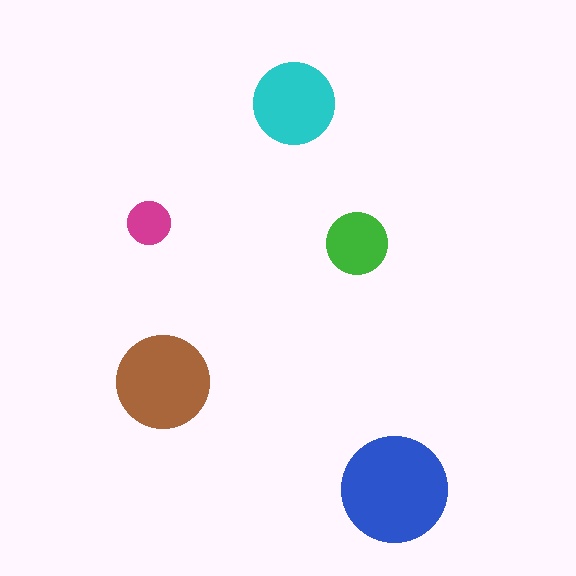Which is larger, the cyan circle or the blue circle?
The blue one.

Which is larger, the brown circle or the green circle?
The brown one.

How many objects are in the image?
There are 5 objects in the image.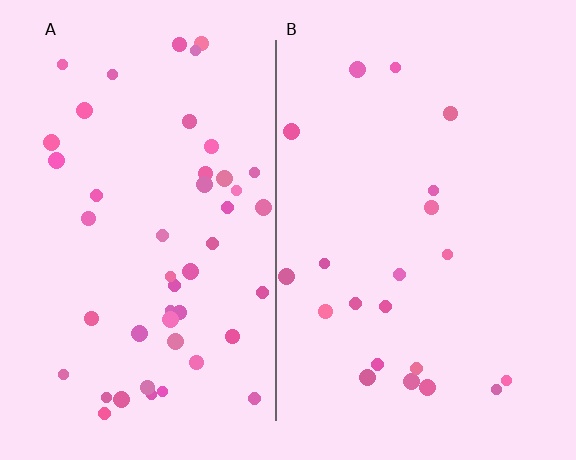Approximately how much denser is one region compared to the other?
Approximately 2.3× — region A over region B.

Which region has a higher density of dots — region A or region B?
A (the left).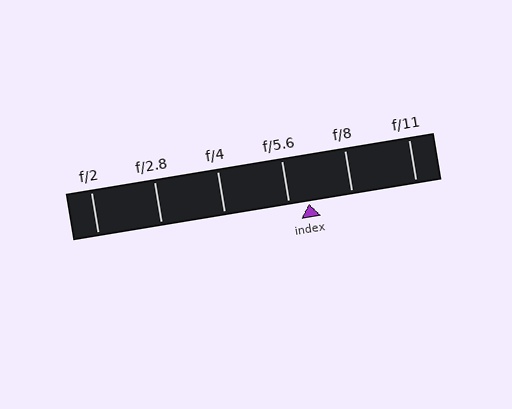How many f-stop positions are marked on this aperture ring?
There are 6 f-stop positions marked.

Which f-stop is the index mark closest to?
The index mark is closest to f/5.6.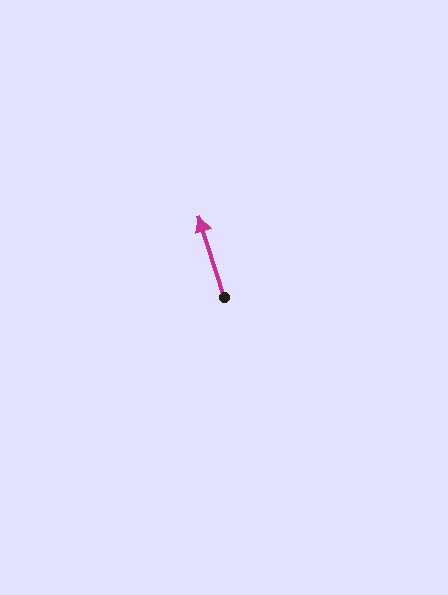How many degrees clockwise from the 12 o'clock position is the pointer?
Approximately 343 degrees.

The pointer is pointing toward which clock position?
Roughly 11 o'clock.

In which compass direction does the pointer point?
North.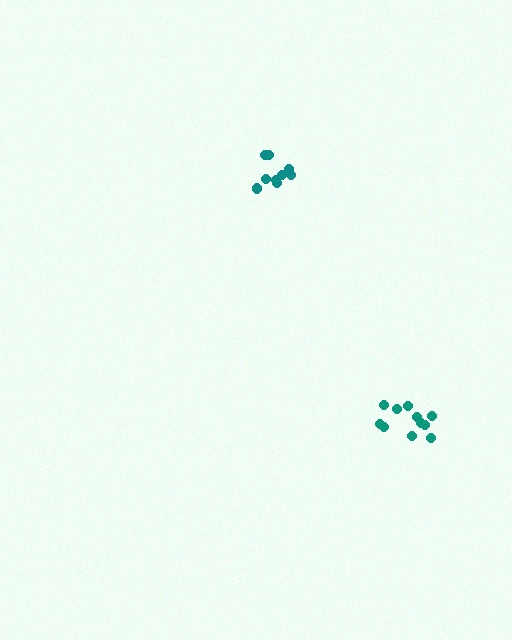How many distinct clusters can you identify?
There are 2 distinct clusters.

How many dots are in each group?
Group 1: 9 dots, Group 2: 11 dots (20 total).